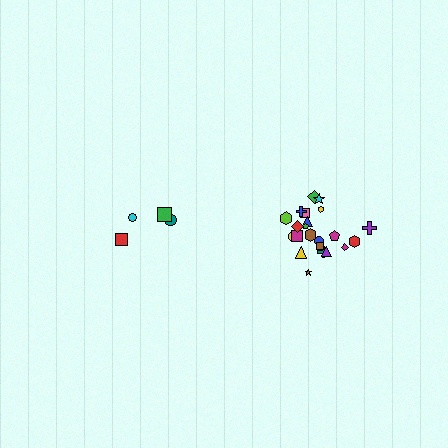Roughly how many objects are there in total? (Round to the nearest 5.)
Roughly 25 objects in total.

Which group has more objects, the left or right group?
The right group.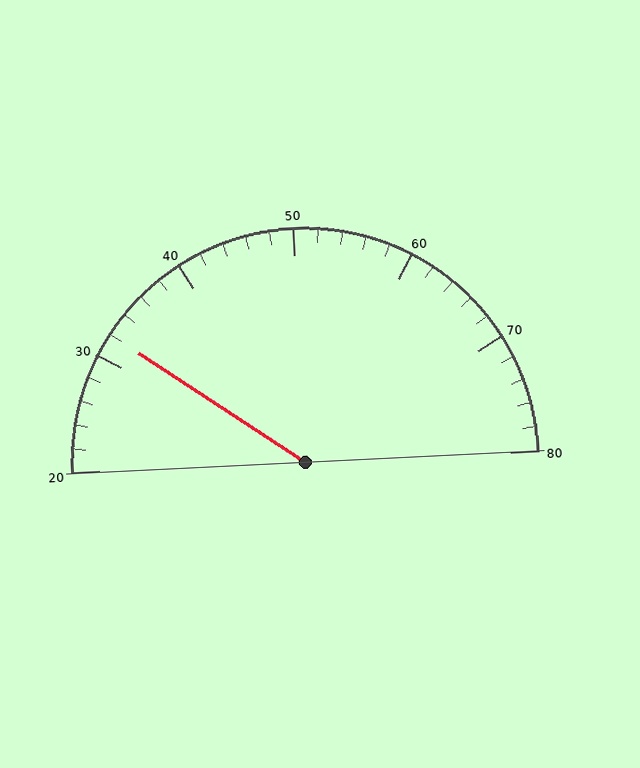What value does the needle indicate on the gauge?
The needle indicates approximately 32.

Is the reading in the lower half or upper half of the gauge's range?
The reading is in the lower half of the range (20 to 80).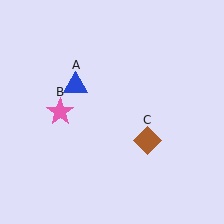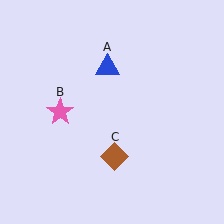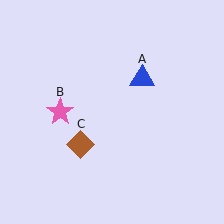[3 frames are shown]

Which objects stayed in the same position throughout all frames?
Pink star (object B) remained stationary.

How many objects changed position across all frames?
2 objects changed position: blue triangle (object A), brown diamond (object C).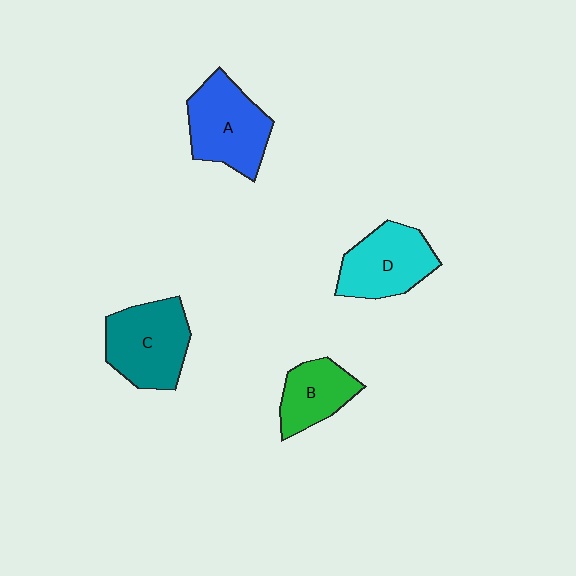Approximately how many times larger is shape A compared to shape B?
Approximately 1.4 times.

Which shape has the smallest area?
Shape B (green).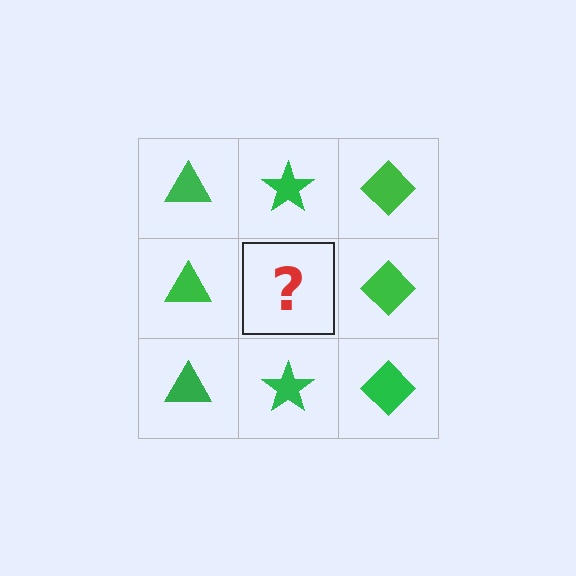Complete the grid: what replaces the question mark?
The question mark should be replaced with a green star.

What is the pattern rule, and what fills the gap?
The rule is that each column has a consistent shape. The gap should be filled with a green star.